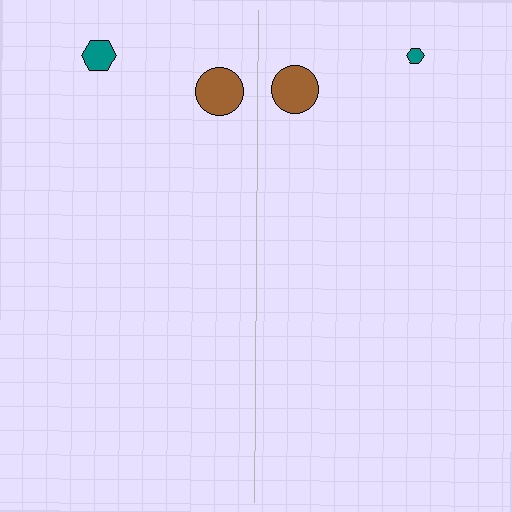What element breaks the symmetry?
The teal hexagon on the right side has a different size than its mirror counterpart.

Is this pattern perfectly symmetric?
No, the pattern is not perfectly symmetric. The teal hexagon on the right side has a different size than its mirror counterpart.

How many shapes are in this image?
There are 4 shapes in this image.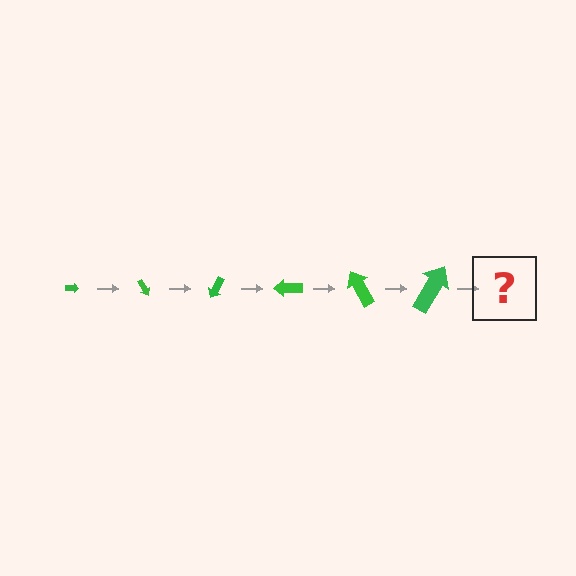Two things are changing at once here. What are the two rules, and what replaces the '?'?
The two rules are that the arrow grows larger each step and it rotates 60 degrees each step. The '?' should be an arrow, larger than the previous one and rotated 360 degrees from the start.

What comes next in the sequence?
The next element should be an arrow, larger than the previous one and rotated 360 degrees from the start.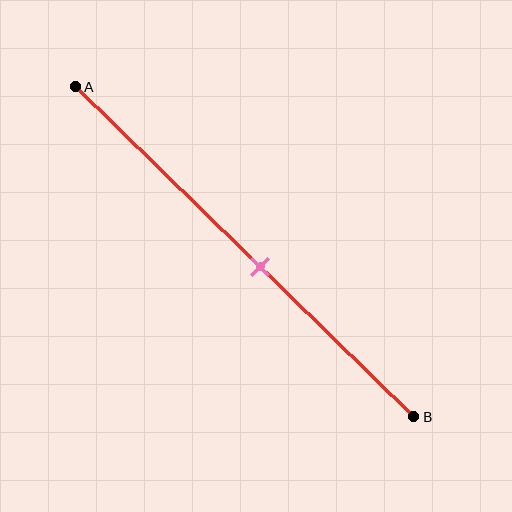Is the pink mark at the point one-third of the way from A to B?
No, the mark is at about 55% from A, not at the 33% one-third point.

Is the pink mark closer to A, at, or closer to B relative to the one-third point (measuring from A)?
The pink mark is closer to point B than the one-third point of segment AB.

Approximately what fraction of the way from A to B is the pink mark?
The pink mark is approximately 55% of the way from A to B.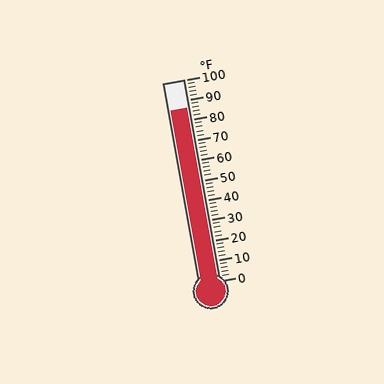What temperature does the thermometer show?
The thermometer shows approximately 86°F.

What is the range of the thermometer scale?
The thermometer scale ranges from 0°F to 100°F.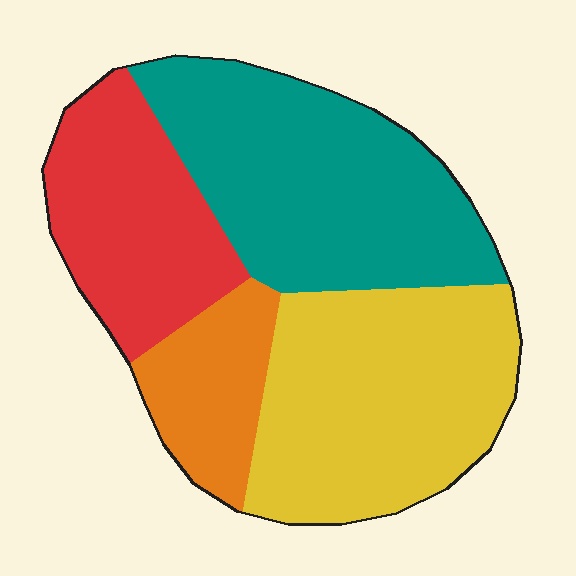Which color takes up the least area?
Orange, at roughly 10%.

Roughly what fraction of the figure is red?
Red covers 21% of the figure.